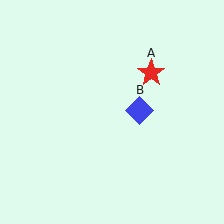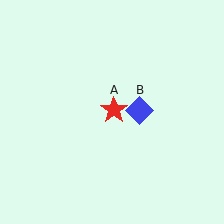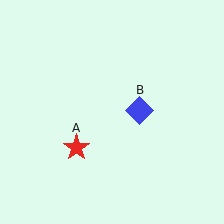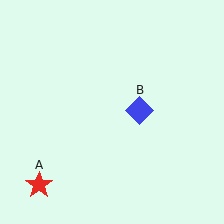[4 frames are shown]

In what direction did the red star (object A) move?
The red star (object A) moved down and to the left.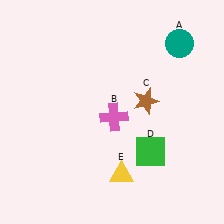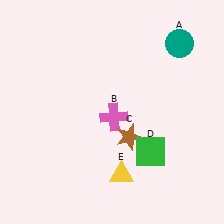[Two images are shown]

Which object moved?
The brown star (C) moved down.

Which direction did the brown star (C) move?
The brown star (C) moved down.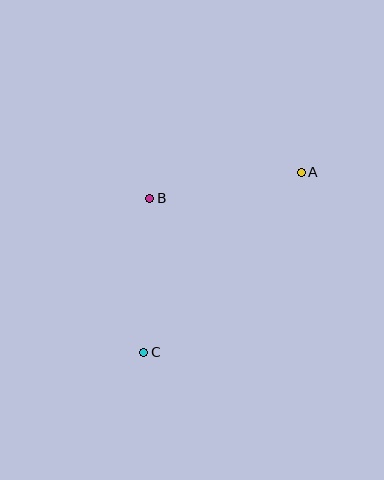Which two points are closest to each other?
Points A and B are closest to each other.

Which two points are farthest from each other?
Points A and C are farthest from each other.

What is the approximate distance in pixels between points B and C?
The distance between B and C is approximately 154 pixels.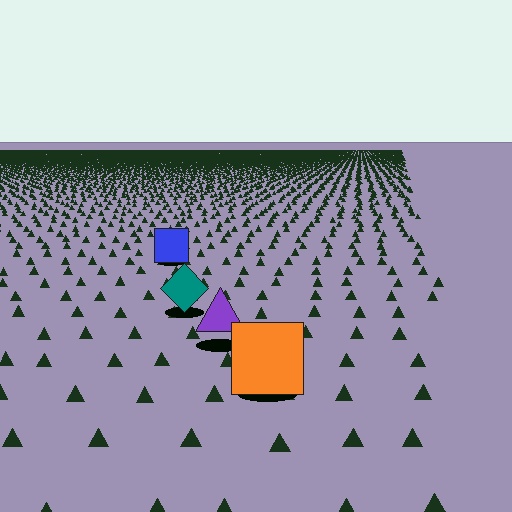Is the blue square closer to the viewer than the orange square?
No. The orange square is closer — you can tell from the texture gradient: the ground texture is coarser near it.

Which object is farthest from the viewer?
The blue square is farthest from the viewer. It appears smaller and the ground texture around it is denser.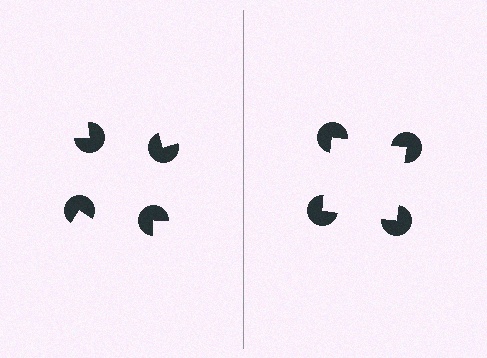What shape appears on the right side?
An illusory square.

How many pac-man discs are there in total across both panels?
8 — 4 on each side.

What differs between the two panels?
The pac-man discs are positioned identically on both sides; only the wedge orientations differ. On the right they align to a square; on the left they are misaligned.